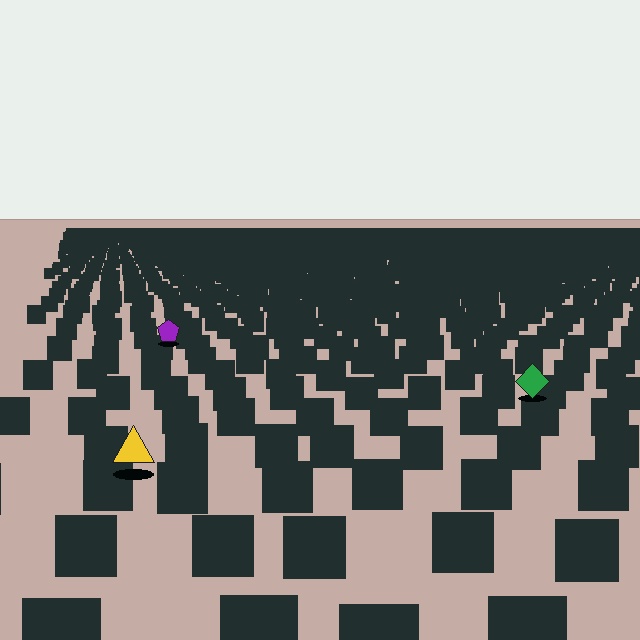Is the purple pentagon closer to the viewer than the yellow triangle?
No. The yellow triangle is closer — you can tell from the texture gradient: the ground texture is coarser near it.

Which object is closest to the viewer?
The yellow triangle is closest. The texture marks near it are larger and more spread out.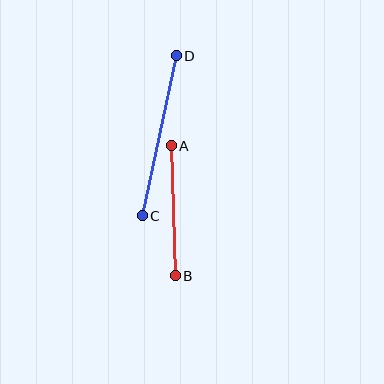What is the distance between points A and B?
The distance is approximately 130 pixels.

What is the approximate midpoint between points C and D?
The midpoint is at approximately (159, 136) pixels.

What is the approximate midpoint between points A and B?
The midpoint is at approximately (173, 211) pixels.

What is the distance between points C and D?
The distance is approximately 164 pixels.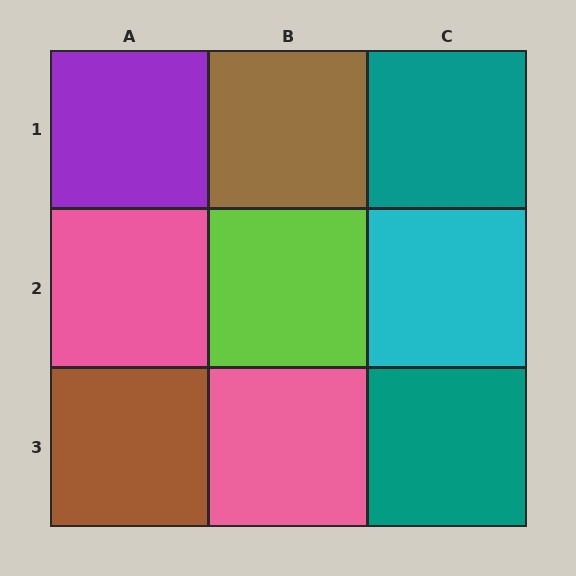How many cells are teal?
2 cells are teal.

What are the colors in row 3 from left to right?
Brown, pink, teal.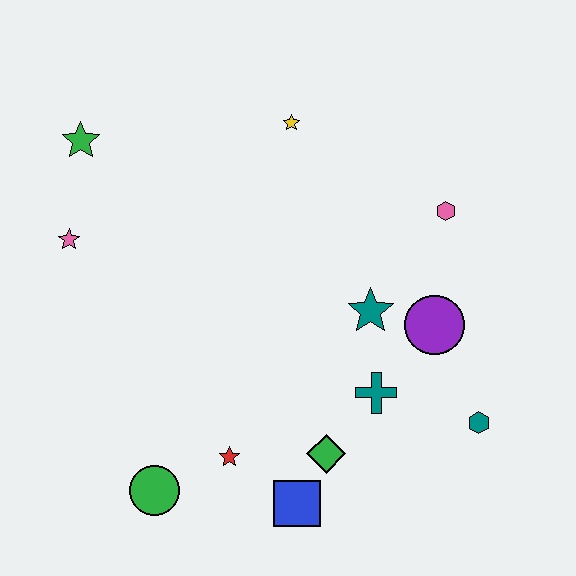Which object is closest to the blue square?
The green diamond is closest to the blue square.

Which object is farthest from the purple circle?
The green star is farthest from the purple circle.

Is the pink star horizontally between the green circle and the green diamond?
No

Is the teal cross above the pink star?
No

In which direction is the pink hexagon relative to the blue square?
The pink hexagon is above the blue square.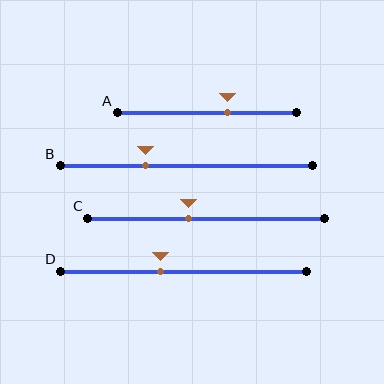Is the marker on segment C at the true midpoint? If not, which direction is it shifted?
No, the marker on segment C is shifted to the left by about 7% of the segment length.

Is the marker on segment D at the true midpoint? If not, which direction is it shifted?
No, the marker on segment D is shifted to the left by about 9% of the segment length.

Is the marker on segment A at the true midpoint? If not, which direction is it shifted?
No, the marker on segment A is shifted to the right by about 11% of the segment length.